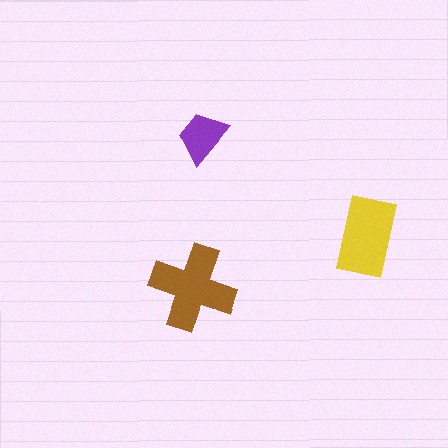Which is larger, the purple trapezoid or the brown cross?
The brown cross.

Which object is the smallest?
The purple trapezoid.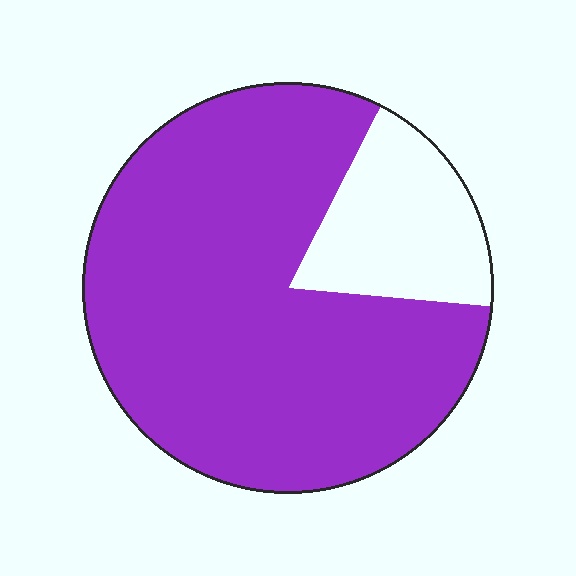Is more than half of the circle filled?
Yes.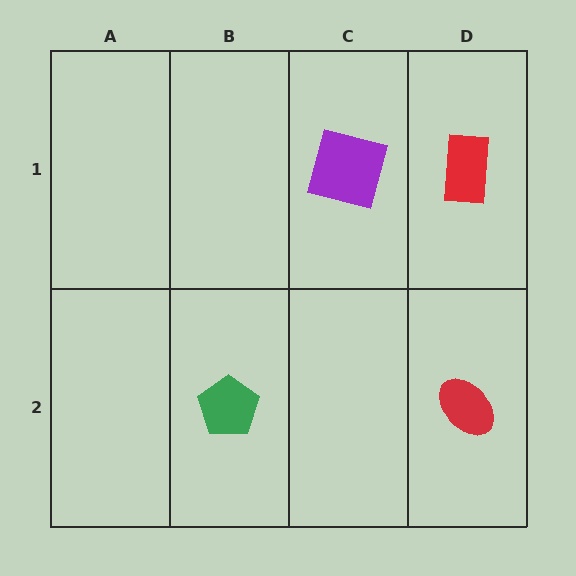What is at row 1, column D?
A red rectangle.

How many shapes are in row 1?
2 shapes.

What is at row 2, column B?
A green pentagon.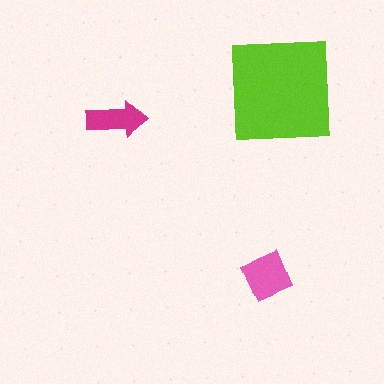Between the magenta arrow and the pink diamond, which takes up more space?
The pink diamond.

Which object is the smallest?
The magenta arrow.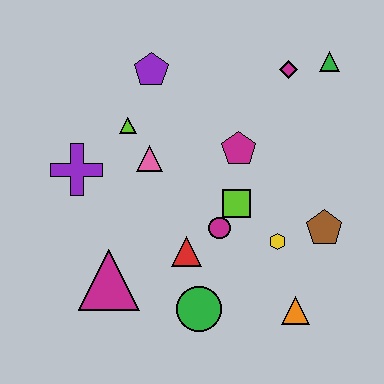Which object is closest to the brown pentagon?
The yellow hexagon is closest to the brown pentagon.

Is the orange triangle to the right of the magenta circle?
Yes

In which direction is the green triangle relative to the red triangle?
The green triangle is above the red triangle.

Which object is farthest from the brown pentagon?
The purple cross is farthest from the brown pentagon.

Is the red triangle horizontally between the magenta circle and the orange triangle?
No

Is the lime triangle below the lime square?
No